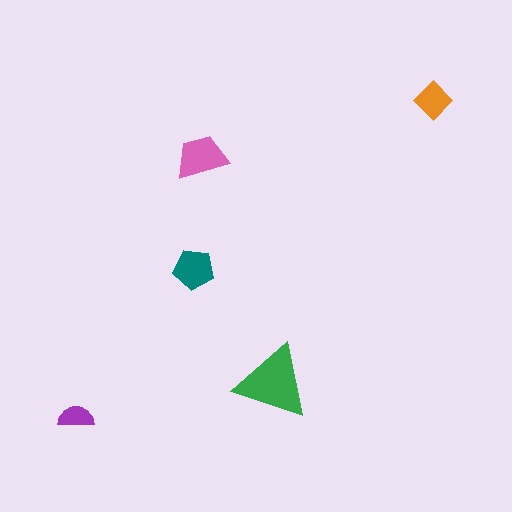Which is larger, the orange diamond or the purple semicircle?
The orange diamond.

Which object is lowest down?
The purple semicircle is bottommost.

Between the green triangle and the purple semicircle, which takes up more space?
The green triangle.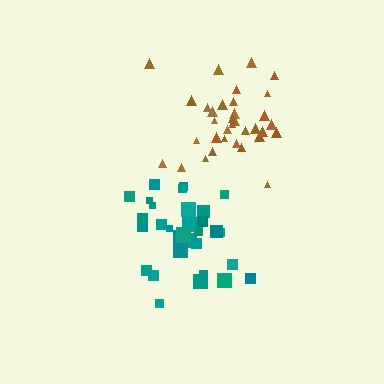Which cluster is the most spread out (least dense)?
Teal.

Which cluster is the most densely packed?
Brown.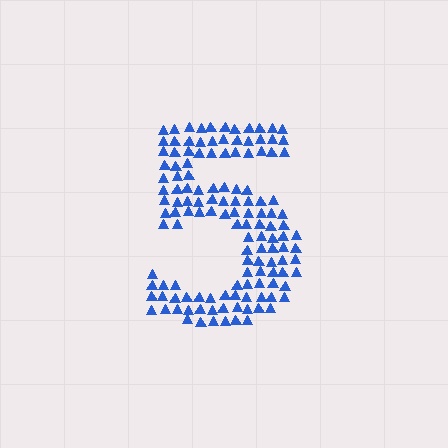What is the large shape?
The large shape is the digit 5.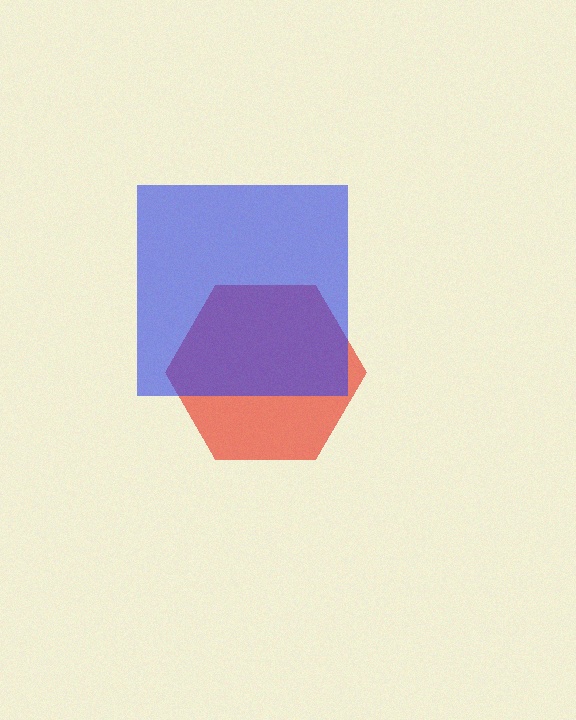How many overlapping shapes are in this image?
There are 2 overlapping shapes in the image.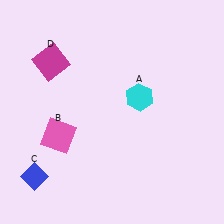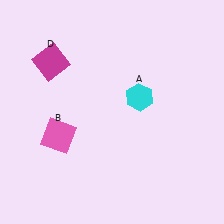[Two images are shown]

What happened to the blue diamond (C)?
The blue diamond (C) was removed in Image 2. It was in the bottom-left area of Image 1.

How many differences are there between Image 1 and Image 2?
There is 1 difference between the two images.